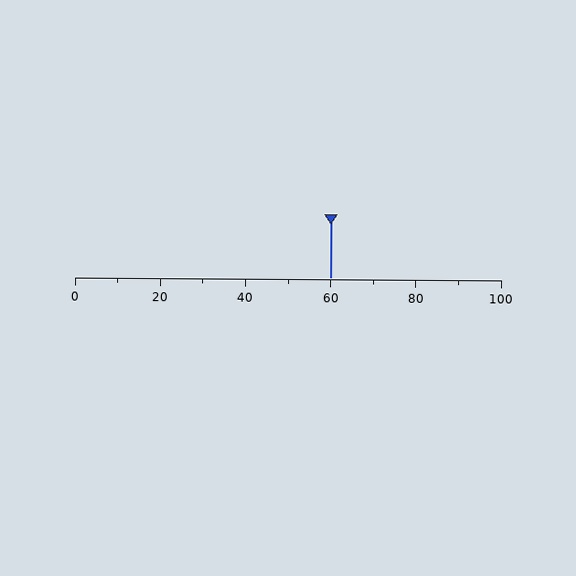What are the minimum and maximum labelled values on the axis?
The axis runs from 0 to 100.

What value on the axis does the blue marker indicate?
The marker indicates approximately 60.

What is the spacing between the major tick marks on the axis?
The major ticks are spaced 20 apart.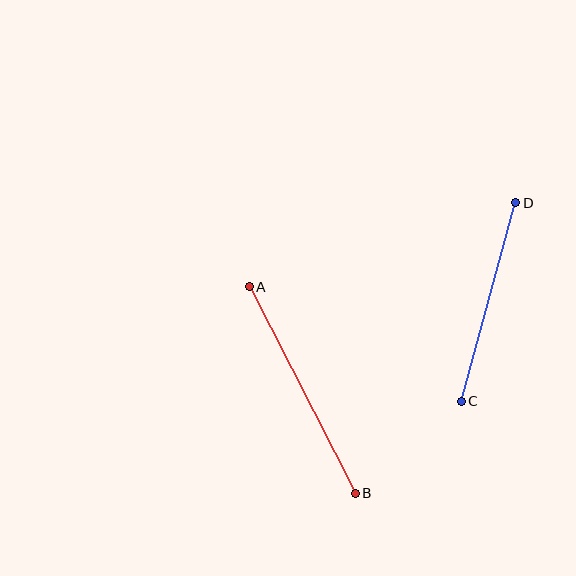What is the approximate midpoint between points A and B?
The midpoint is at approximately (302, 390) pixels.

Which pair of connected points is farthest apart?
Points A and B are farthest apart.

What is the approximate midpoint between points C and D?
The midpoint is at approximately (489, 302) pixels.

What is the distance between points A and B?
The distance is approximately 232 pixels.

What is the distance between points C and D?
The distance is approximately 205 pixels.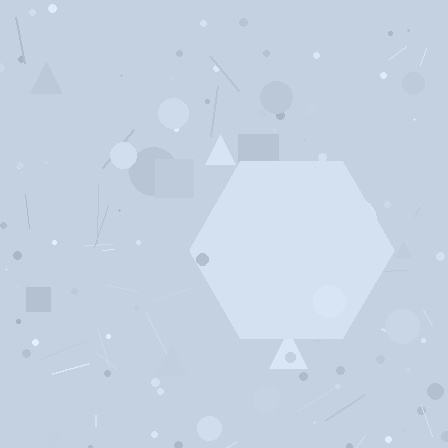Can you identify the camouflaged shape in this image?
The camouflaged shape is a hexagon.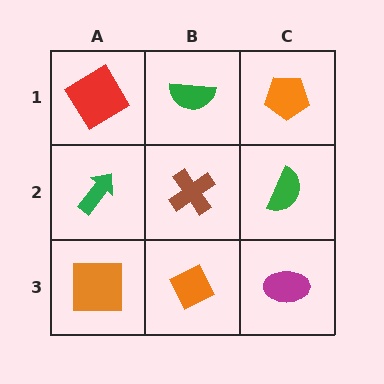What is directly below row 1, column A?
A green arrow.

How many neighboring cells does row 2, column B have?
4.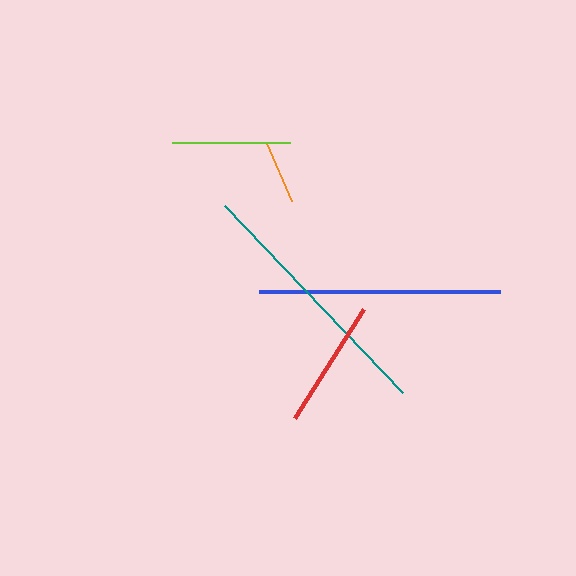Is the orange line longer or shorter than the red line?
The red line is longer than the orange line.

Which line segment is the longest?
The teal line is the longest at approximately 259 pixels.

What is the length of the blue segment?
The blue segment is approximately 241 pixels long.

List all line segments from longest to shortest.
From longest to shortest: teal, blue, red, lime, orange.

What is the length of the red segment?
The red segment is approximately 129 pixels long.